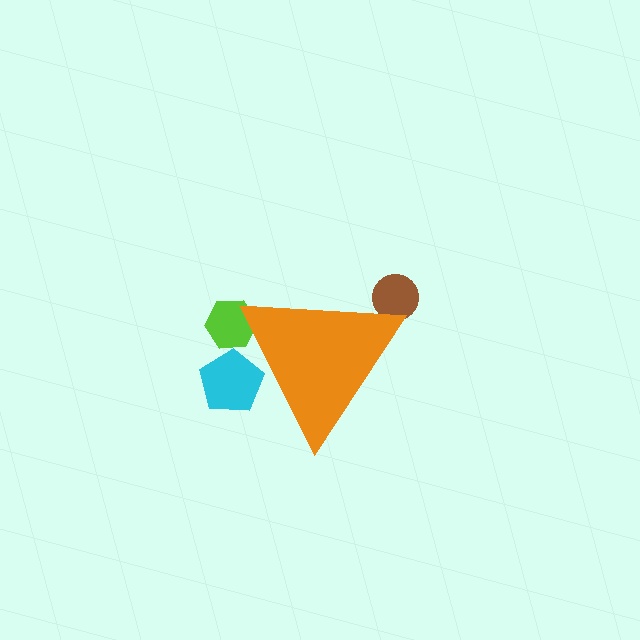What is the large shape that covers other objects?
An orange triangle.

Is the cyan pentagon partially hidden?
Yes, the cyan pentagon is partially hidden behind the orange triangle.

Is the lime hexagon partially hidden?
Yes, the lime hexagon is partially hidden behind the orange triangle.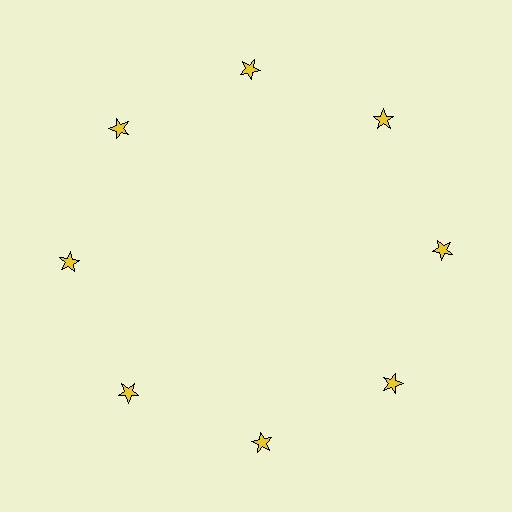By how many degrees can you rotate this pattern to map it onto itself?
The pattern maps onto itself every 45 degrees of rotation.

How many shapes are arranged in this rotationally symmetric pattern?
There are 8 shapes, arranged in 8 groups of 1.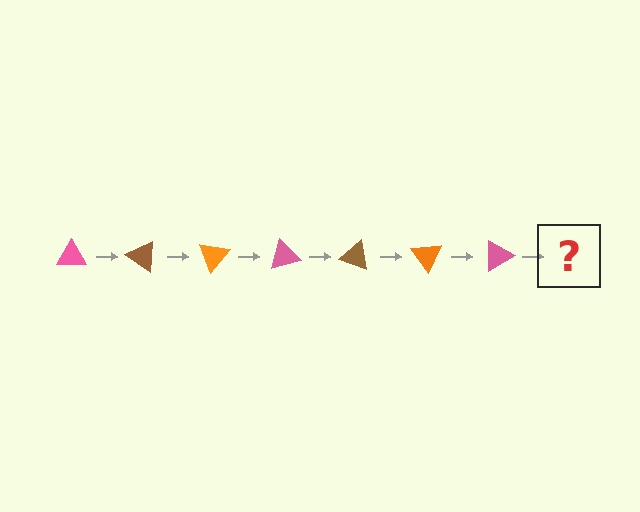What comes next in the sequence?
The next element should be a brown triangle, rotated 245 degrees from the start.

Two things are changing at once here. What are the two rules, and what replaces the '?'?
The two rules are that it rotates 35 degrees each step and the color cycles through pink, brown, and orange. The '?' should be a brown triangle, rotated 245 degrees from the start.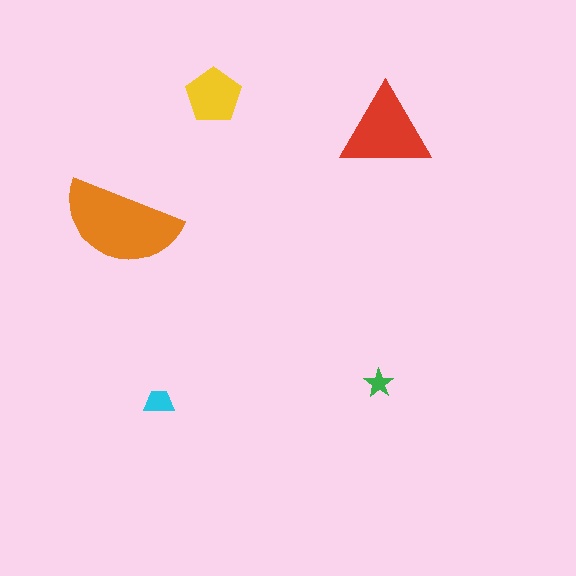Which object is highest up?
The yellow pentagon is topmost.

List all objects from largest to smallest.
The orange semicircle, the red triangle, the yellow pentagon, the cyan trapezoid, the green star.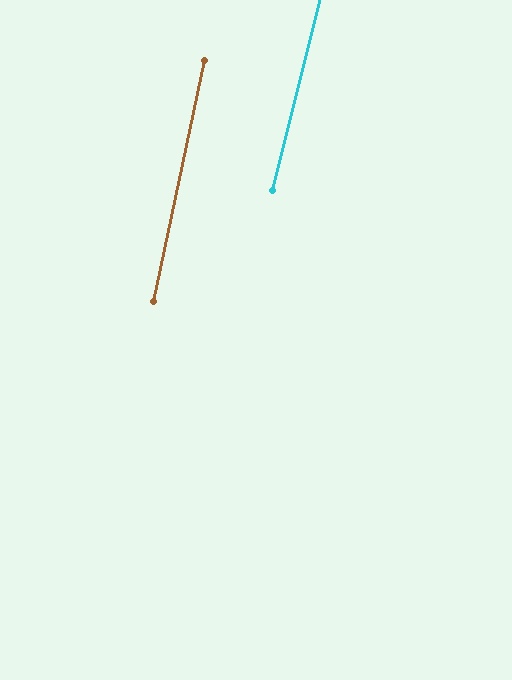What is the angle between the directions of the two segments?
Approximately 2 degrees.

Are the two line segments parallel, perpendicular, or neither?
Parallel — their directions differ by only 1.8°.